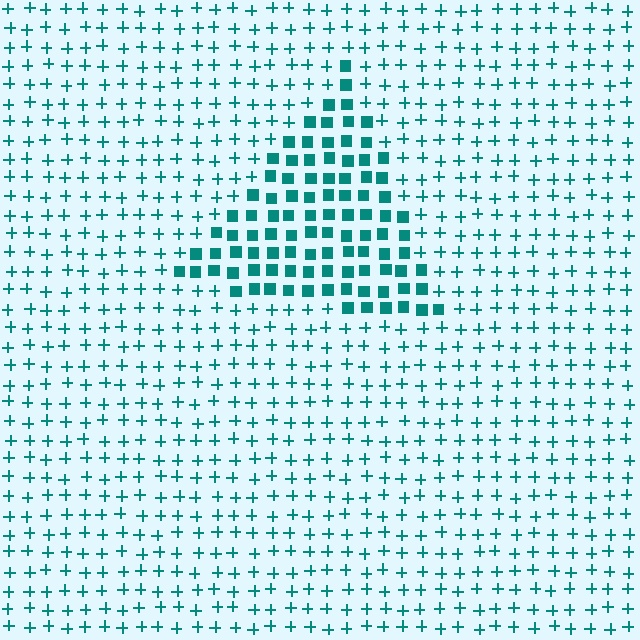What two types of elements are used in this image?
The image uses squares inside the triangle region and plus signs outside it.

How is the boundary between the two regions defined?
The boundary is defined by a change in element shape: squares inside vs. plus signs outside. All elements share the same color and spacing.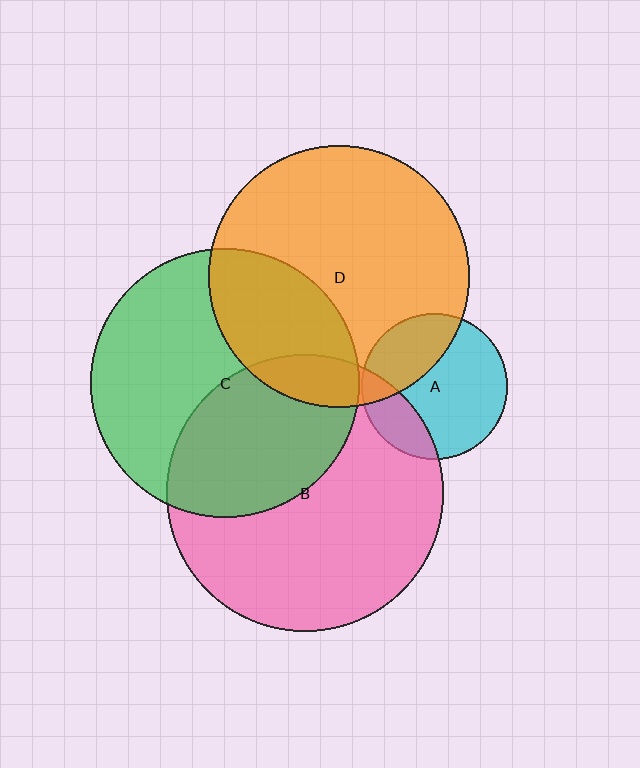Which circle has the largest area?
Circle B (pink).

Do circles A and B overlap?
Yes.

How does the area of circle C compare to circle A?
Approximately 3.4 times.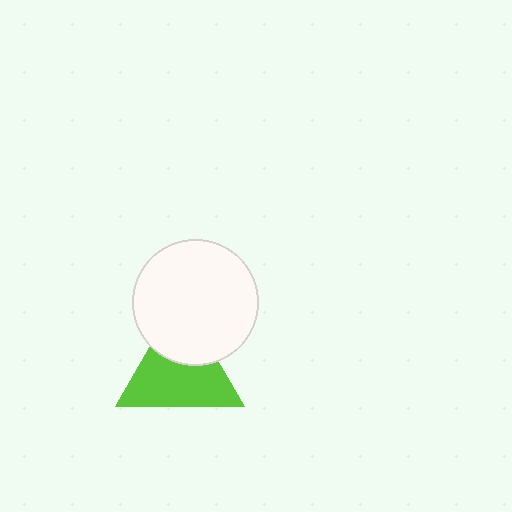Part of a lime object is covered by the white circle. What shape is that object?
It is a triangle.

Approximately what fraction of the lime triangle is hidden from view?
Roughly 34% of the lime triangle is hidden behind the white circle.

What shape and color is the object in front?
The object in front is a white circle.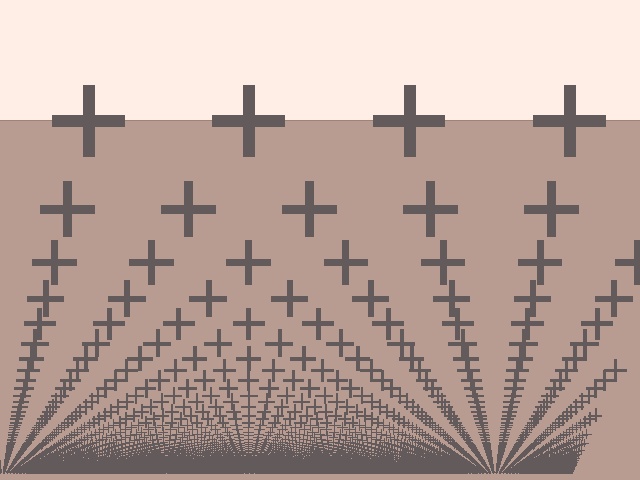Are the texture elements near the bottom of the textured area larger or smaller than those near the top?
Smaller. The gradient is inverted — elements near the bottom are smaller and denser.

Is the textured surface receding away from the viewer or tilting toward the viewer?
The surface appears to tilt toward the viewer. Texture elements get larger and sparser toward the top.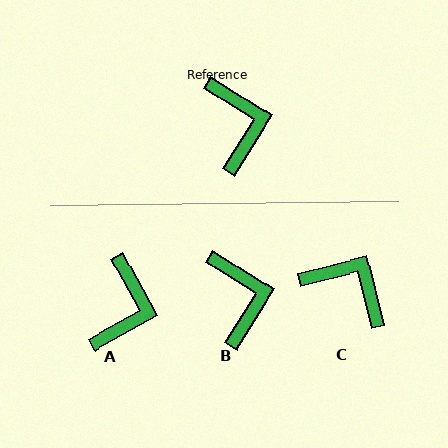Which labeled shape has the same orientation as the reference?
B.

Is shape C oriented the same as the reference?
No, it is off by about 46 degrees.